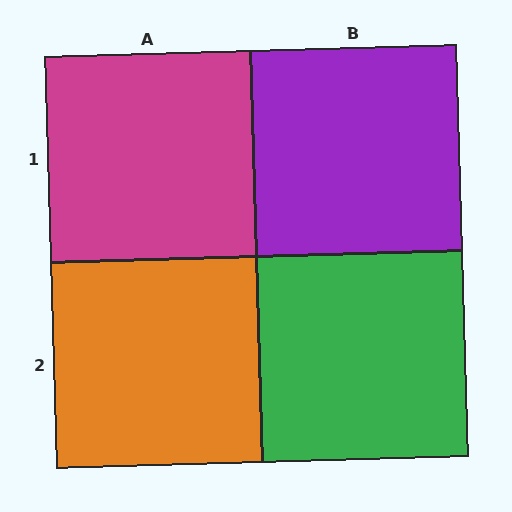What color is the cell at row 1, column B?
Purple.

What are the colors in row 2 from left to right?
Orange, green.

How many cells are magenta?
1 cell is magenta.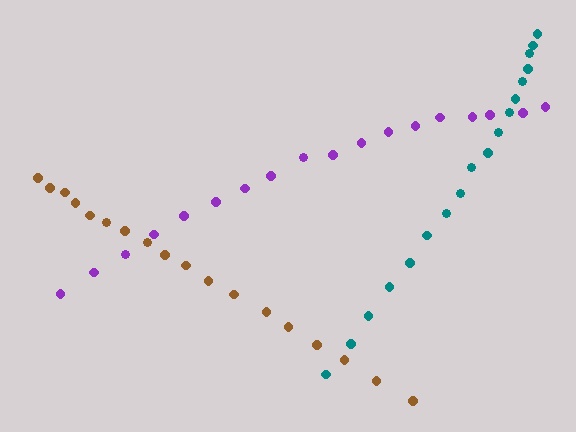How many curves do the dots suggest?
There are 3 distinct paths.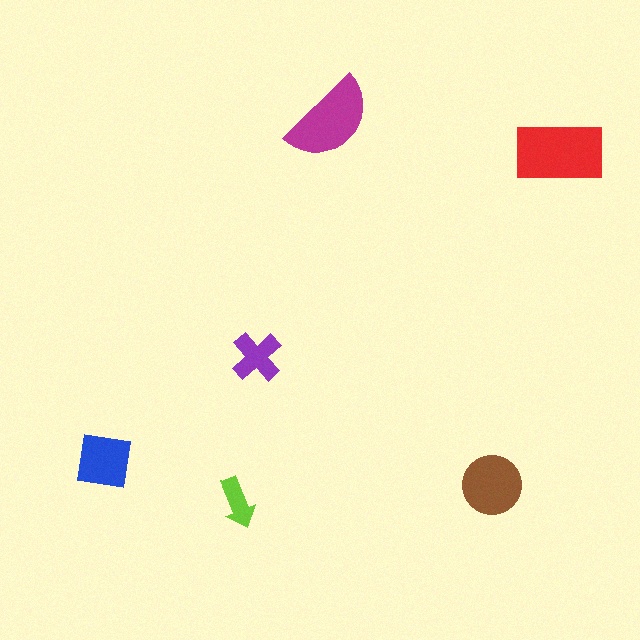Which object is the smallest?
The lime arrow.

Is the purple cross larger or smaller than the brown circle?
Smaller.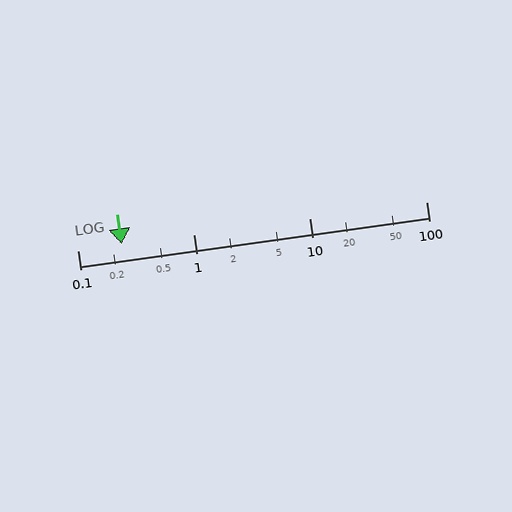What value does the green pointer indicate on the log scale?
The pointer indicates approximately 0.24.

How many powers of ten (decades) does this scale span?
The scale spans 3 decades, from 0.1 to 100.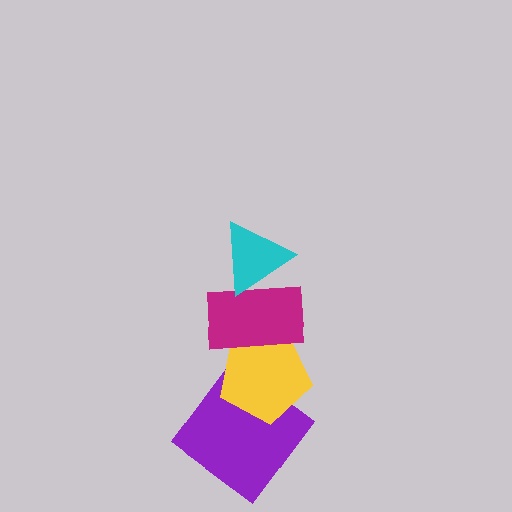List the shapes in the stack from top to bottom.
From top to bottom: the cyan triangle, the magenta rectangle, the yellow pentagon, the purple diamond.